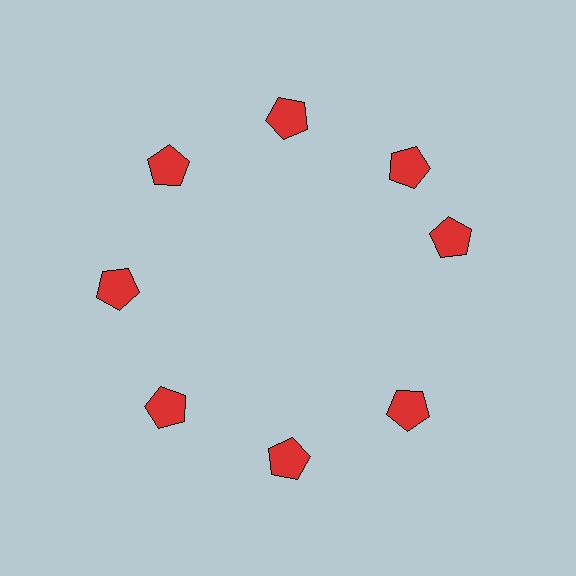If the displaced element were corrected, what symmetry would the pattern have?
It would have 8-fold rotational symmetry — the pattern would map onto itself every 45 degrees.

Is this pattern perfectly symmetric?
No. The 8 red pentagons are arranged in a ring, but one element near the 3 o'clock position is rotated out of alignment along the ring, breaking the 8-fold rotational symmetry.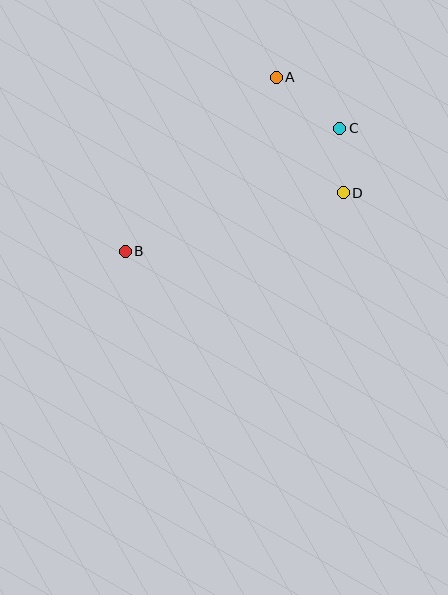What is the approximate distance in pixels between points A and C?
The distance between A and C is approximately 82 pixels.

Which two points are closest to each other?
Points C and D are closest to each other.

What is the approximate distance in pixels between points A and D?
The distance between A and D is approximately 134 pixels.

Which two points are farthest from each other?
Points B and C are farthest from each other.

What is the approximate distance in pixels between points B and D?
The distance between B and D is approximately 226 pixels.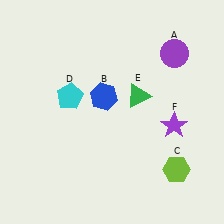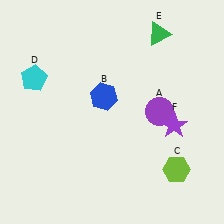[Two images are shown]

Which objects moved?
The objects that moved are: the purple circle (A), the cyan pentagon (D), the green triangle (E).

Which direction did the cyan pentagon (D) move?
The cyan pentagon (D) moved left.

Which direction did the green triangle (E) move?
The green triangle (E) moved up.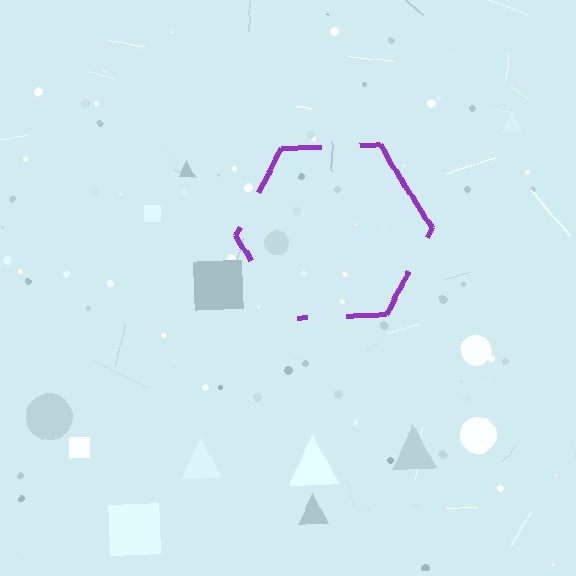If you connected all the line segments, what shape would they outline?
They would outline a hexagon.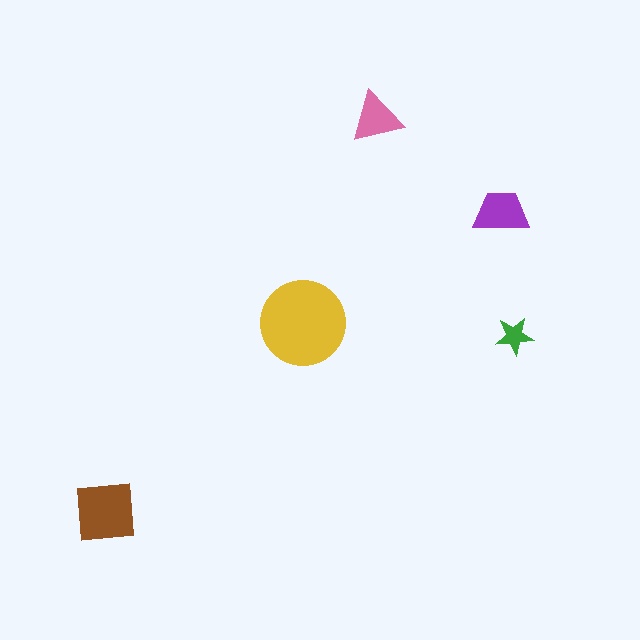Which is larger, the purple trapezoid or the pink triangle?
The purple trapezoid.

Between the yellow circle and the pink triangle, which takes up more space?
The yellow circle.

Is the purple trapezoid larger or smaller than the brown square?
Smaller.